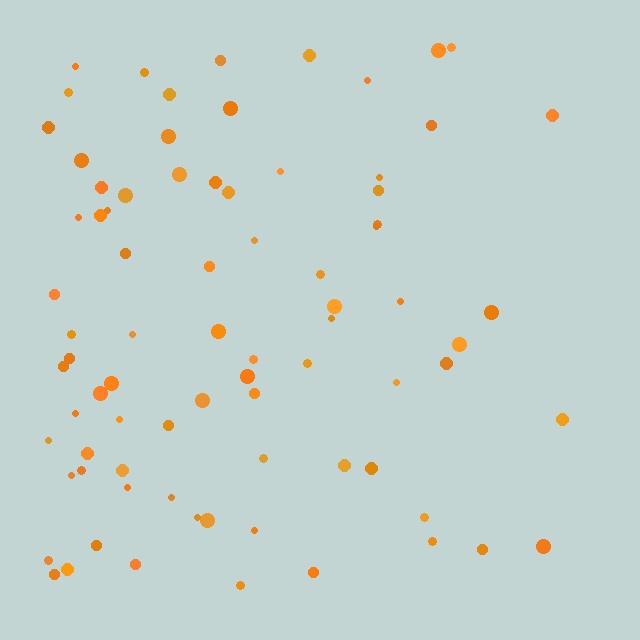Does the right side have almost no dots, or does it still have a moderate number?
Still a moderate number, just noticeably fewer than the left.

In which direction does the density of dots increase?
From right to left, with the left side densest.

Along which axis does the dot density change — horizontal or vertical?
Horizontal.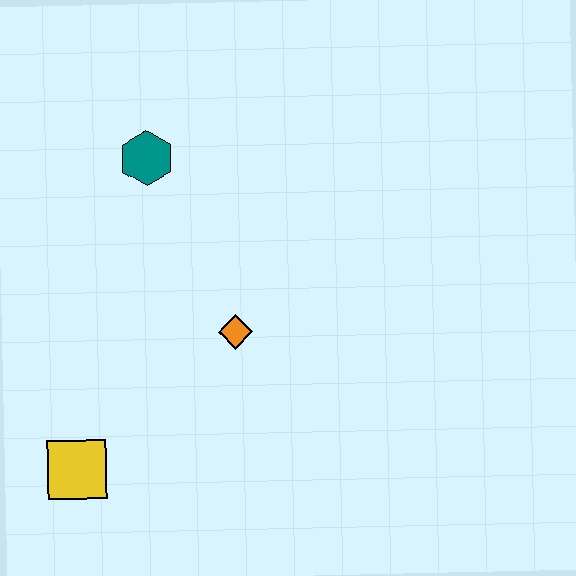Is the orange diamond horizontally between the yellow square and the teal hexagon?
No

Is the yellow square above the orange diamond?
No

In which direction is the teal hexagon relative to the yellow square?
The teal hexagon is above the yellow square.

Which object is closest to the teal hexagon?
The orange diamond is closest to the teal hexagon.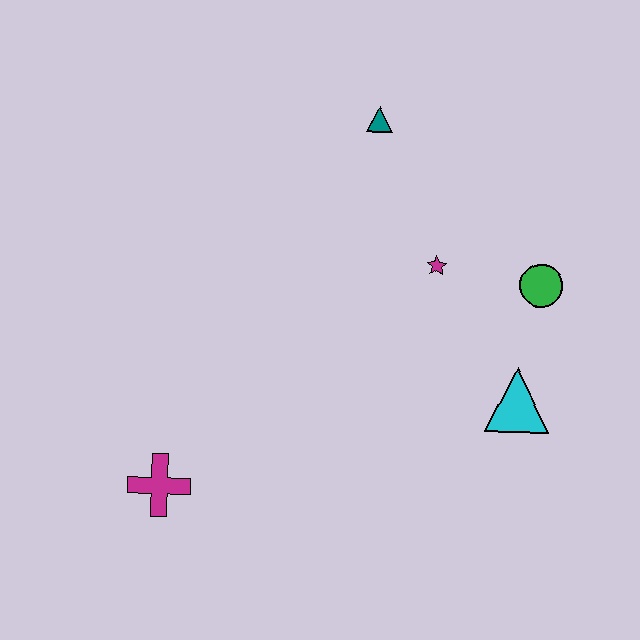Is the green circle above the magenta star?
No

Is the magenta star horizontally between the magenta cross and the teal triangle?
No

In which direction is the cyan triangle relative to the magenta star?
The cyan triangle is below the magenta star.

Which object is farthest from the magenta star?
The magenta cross is farthest from the magenta star.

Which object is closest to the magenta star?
The green circle is closest to the magenta star.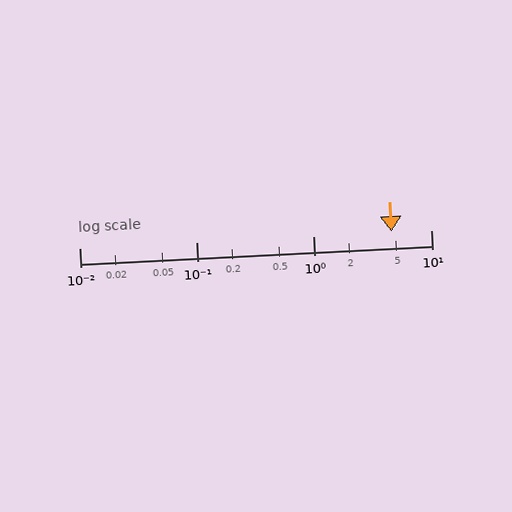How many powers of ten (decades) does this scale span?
The scale spans 3 decades, from 0.01 to 10.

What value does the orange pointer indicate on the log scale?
The pointer indicates approximately 4.6.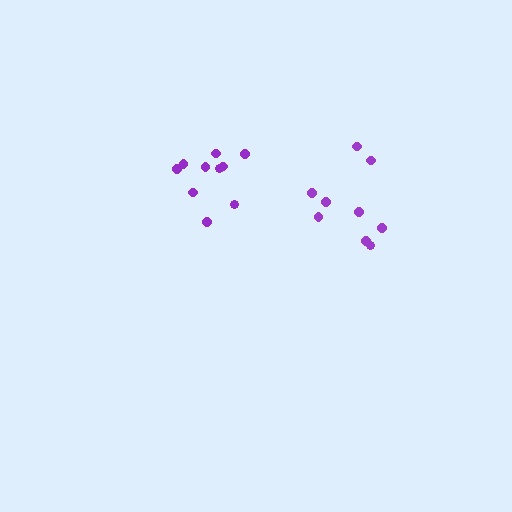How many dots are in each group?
Group 1: 9 dots, Group 2: 10 dots (19 total).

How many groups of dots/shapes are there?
There are 2 groups.